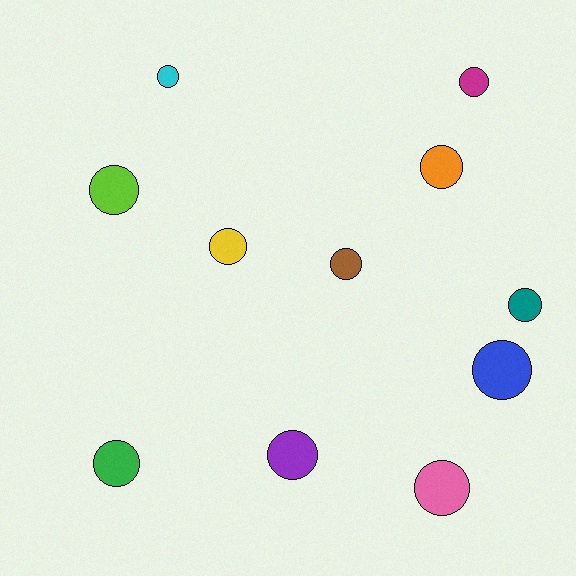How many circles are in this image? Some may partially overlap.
There are 11 circles.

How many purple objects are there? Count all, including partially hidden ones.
There is 1 purple object.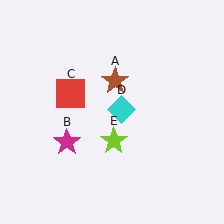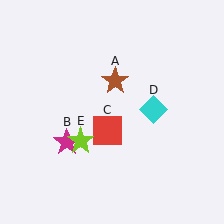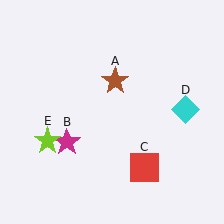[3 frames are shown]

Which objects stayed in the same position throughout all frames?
Brown star (object A) and magenta star (object B) remained stationary.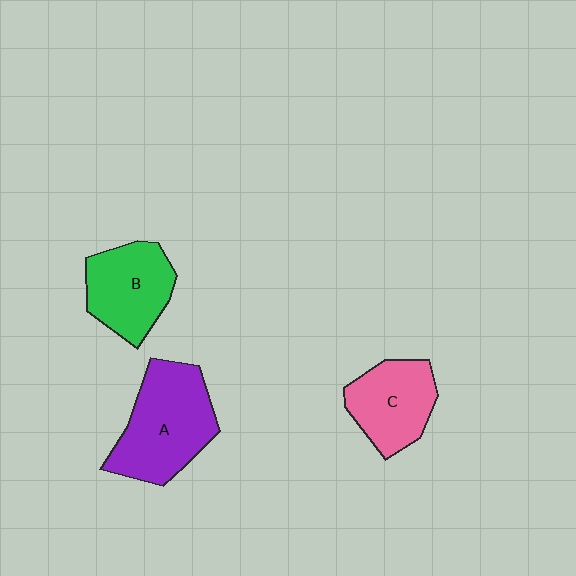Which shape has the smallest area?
Shape C (pink).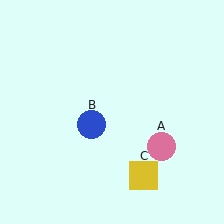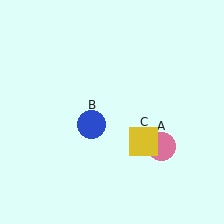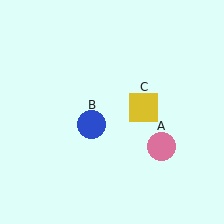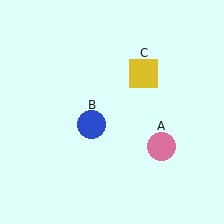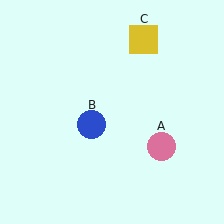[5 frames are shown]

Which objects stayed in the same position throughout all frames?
Pink circle (object A) and blue circle (object B) remained stationary.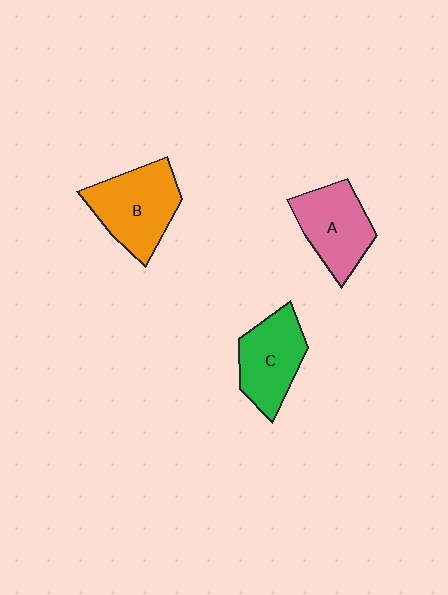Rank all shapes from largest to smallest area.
From largest to smallest: B (orange), A (pink), C (green).